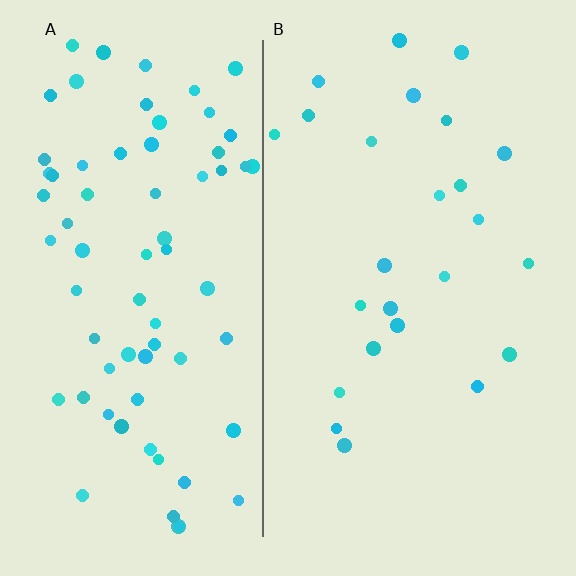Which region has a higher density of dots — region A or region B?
A (the left).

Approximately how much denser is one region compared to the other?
Approximately 2.9× — region A over region B.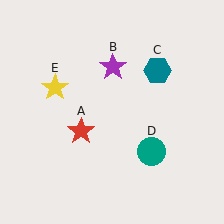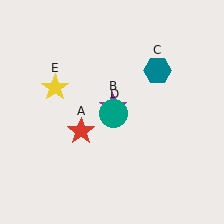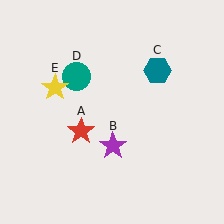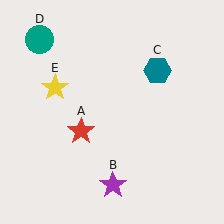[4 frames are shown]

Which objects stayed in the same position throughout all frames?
Red star (object A) and teal hexagon (object C) and yellow star (object E) remained stationary.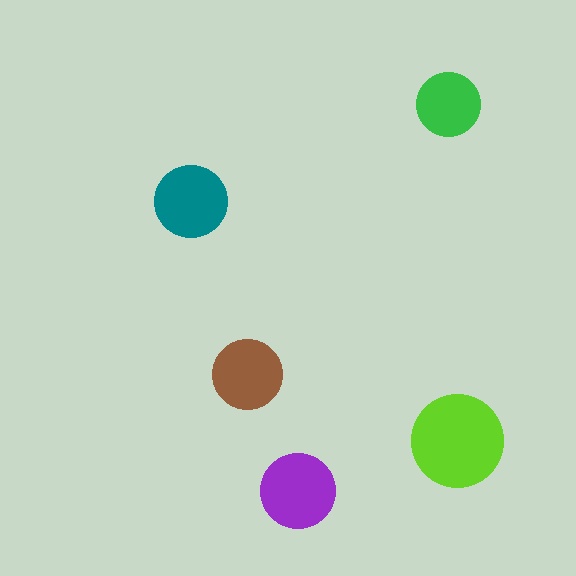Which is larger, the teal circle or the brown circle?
The teal one.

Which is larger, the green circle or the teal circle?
The teal one.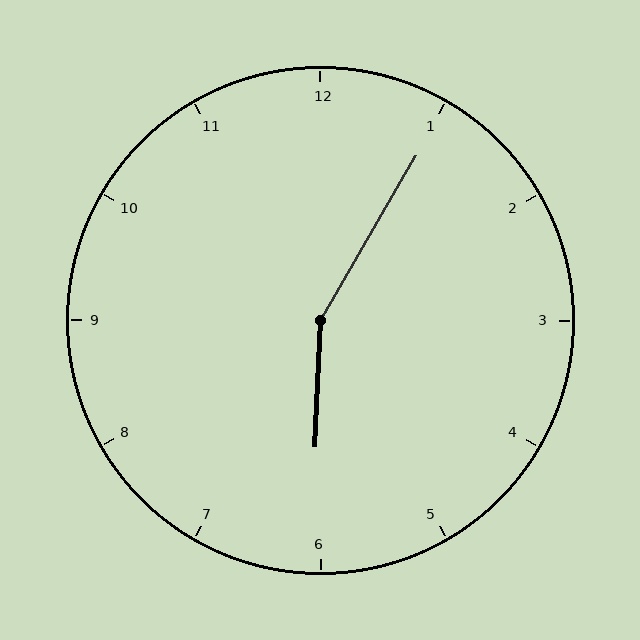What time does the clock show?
6:05.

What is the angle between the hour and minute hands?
Approximately 152 degrees.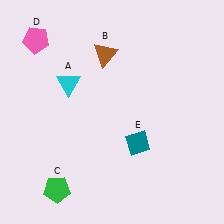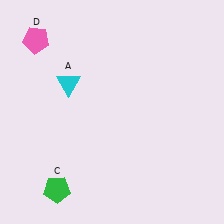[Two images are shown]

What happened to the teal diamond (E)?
The teal diamond (E) was removed in Image 2. It was in the bottom-right area of Image 1.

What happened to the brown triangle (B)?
The brown triangle (B) was removed in Image 2. It was in the top-left area of Image 1.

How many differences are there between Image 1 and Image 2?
There are 2 differences between the two images.